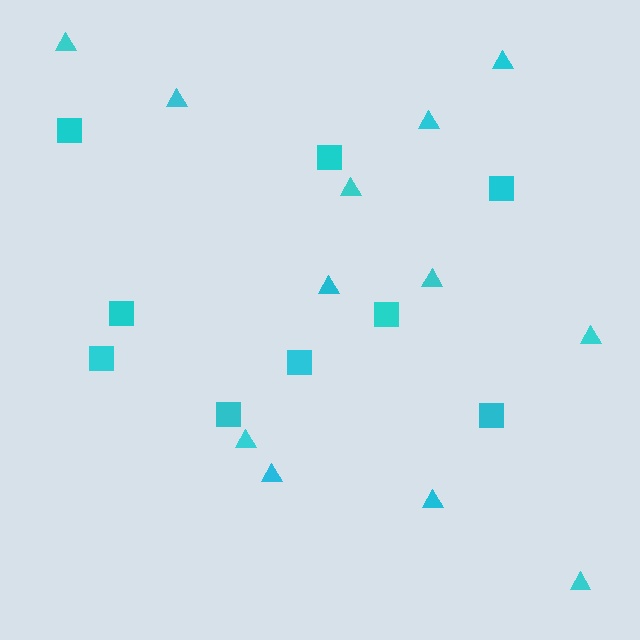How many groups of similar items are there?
There are 2 groups: one group of squares (9) and one group of triangles (12).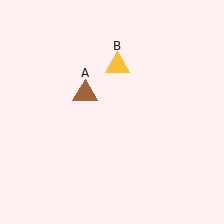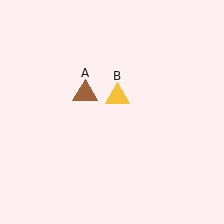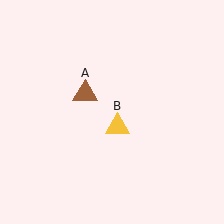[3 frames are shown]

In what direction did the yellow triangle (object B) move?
The yellow triangle (object B) moved down.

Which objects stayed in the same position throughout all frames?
Brown triangle (object A) remained stationary.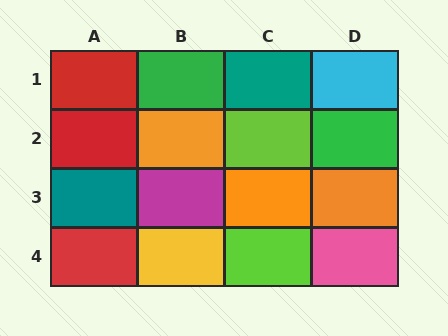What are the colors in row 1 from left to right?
Red, green, teal, cyan.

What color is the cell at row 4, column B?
Yellow.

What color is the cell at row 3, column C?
Orange.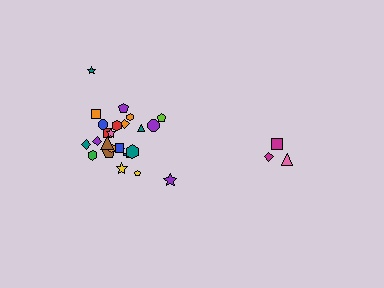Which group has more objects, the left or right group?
The left group.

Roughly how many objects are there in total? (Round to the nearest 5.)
Roughly 30 objects in total.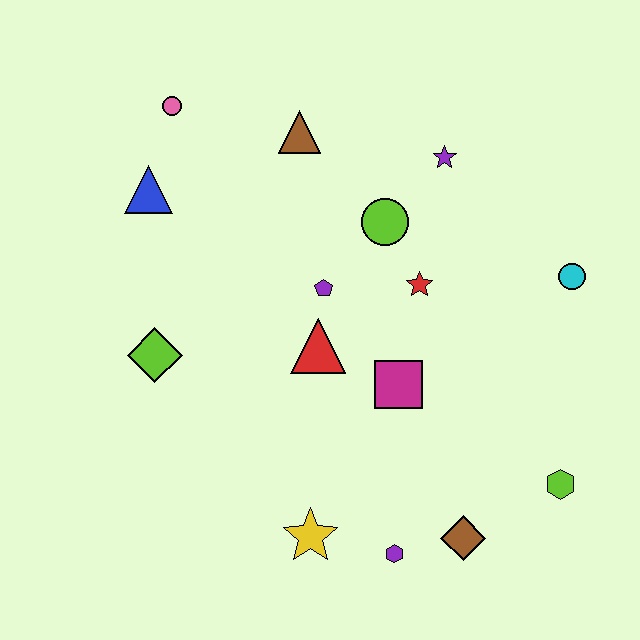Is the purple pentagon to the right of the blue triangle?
Yes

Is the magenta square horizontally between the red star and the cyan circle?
No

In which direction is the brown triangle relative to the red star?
The brown triangle is above the red star.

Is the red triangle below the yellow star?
No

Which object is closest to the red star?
The lime circle is closest to the red star.